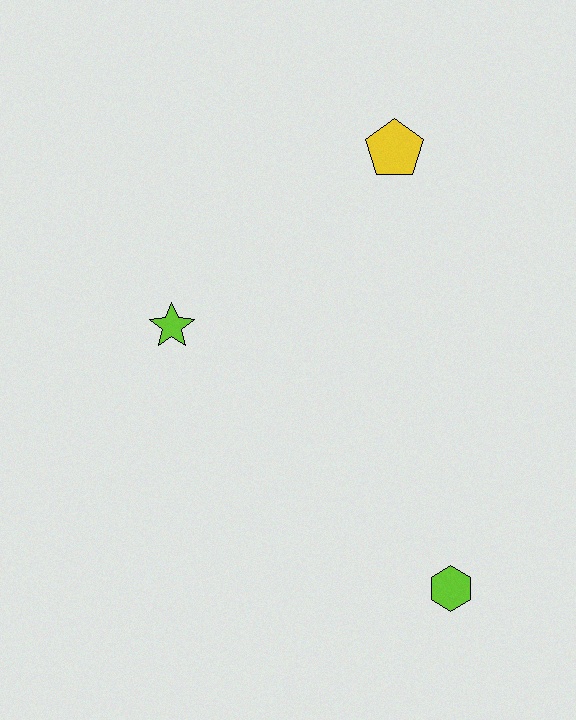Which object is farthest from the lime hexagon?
The yellow pentagon is farthest from the lime hexagon.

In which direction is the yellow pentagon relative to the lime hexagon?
The yellow pentagon is above the lime hexagon.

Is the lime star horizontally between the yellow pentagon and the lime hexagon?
No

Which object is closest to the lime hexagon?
The lime star is closest to the lime hexagon.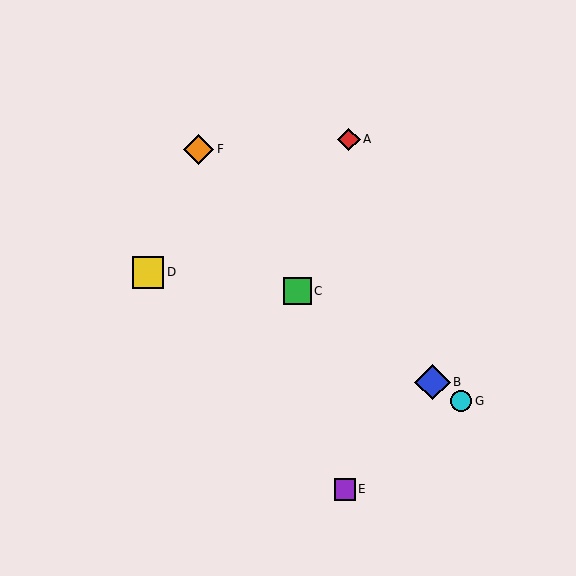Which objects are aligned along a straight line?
Objects B, C, G are aligned along a straight line.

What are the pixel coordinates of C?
Object C is at (297, 291).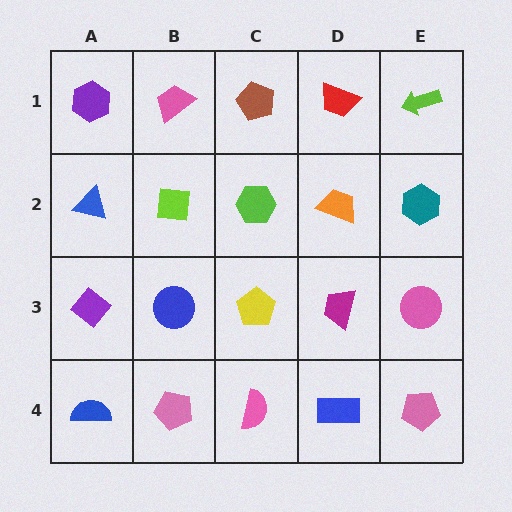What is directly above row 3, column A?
A blue triangle.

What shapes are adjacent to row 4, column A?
A purple diamond (row 3, column A), a pink pentagon (row 4, column B).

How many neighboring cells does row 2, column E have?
3.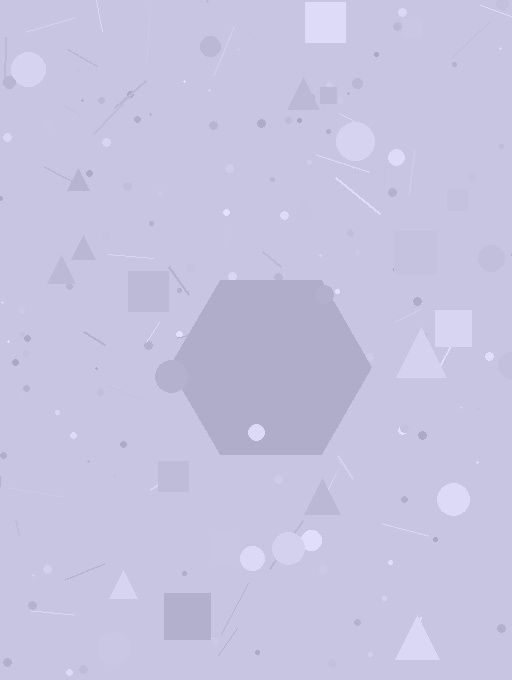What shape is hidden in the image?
A hexagon is hidden in the image.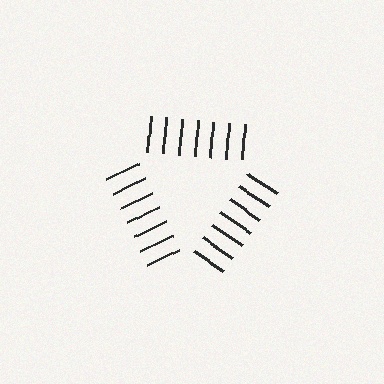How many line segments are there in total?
21 — 7 along each of the 3 edges.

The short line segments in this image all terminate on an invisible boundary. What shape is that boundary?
An illusory triangle — the line segments terminate on its edges but no continuous stroke is drawn.